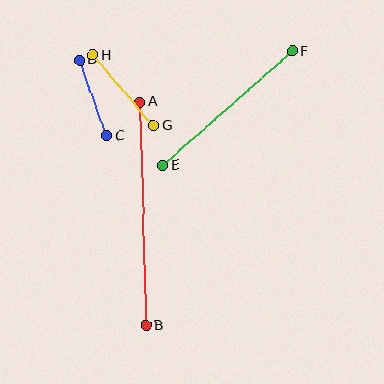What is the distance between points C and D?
The distance is approximately 81 pixels.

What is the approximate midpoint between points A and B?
The midpoint is at approximately (143, 214) pixels.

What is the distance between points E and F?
The distance is approximately 173 pixels.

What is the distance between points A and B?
The distance is approximately 223 pixels.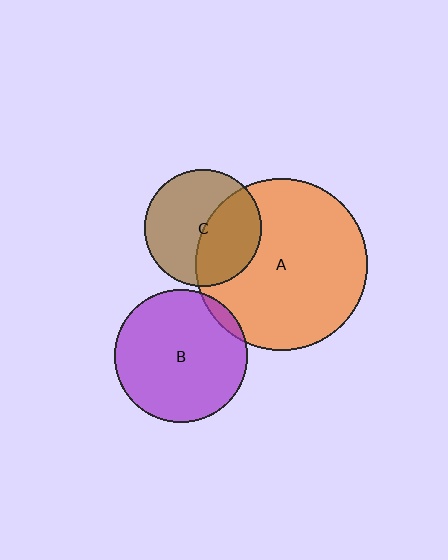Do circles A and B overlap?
Yes.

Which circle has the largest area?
Circle A (orange).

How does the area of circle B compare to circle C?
Approximately 1.3 times.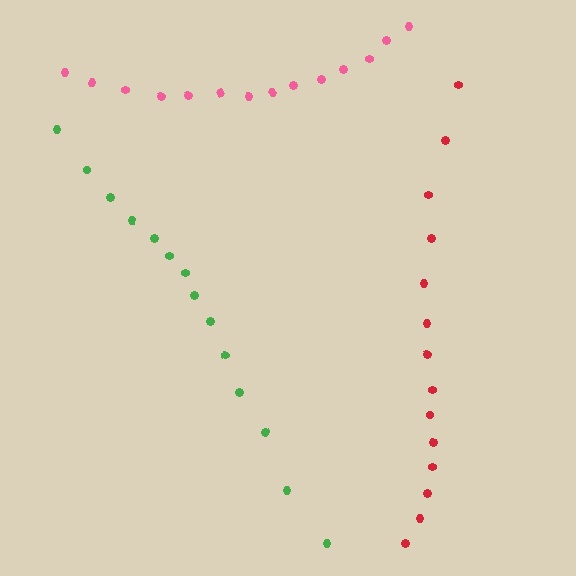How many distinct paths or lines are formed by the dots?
There are 3 distinct paths.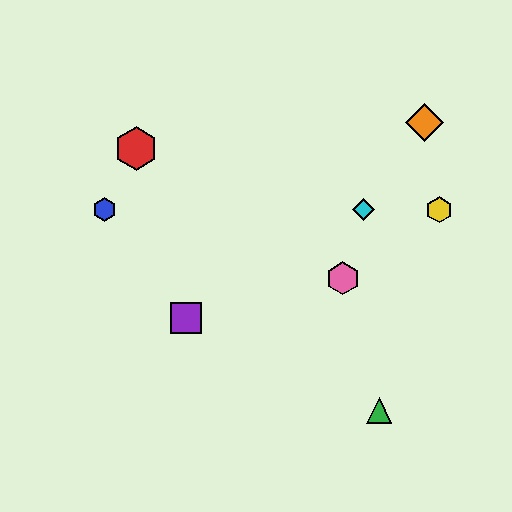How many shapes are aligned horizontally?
3 shapes (the blue hexagon, the yellow hexagon, the cyan diamond) are aligned horizontally.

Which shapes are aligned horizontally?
The blue hexagon, the yellow hexagon, the cyan diamond are aligned horizontally.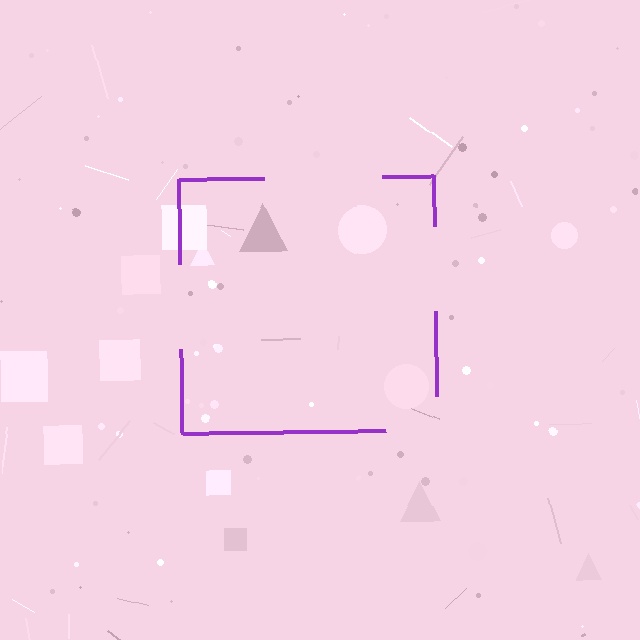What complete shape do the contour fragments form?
The contour fragments form a square.